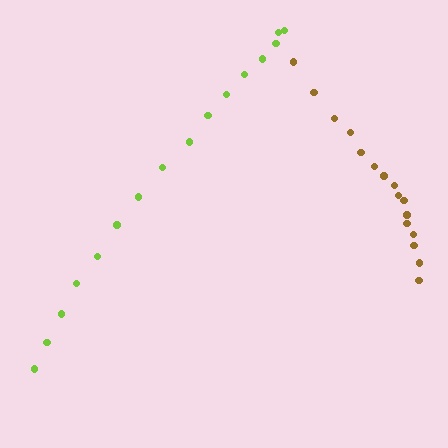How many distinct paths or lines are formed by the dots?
There are 2 distinct paths.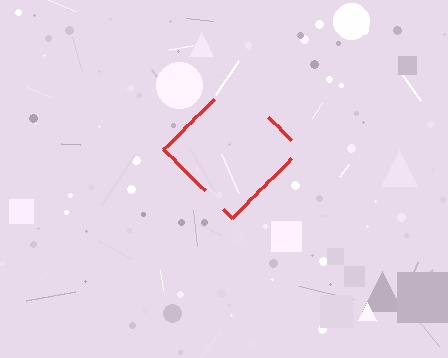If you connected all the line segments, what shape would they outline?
They would outline a diamond.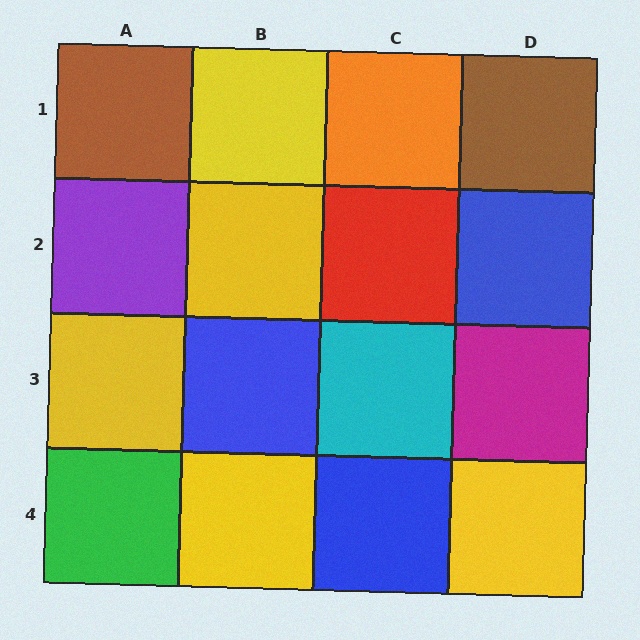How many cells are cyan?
1 cell is cyan.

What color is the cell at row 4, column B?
Yellow.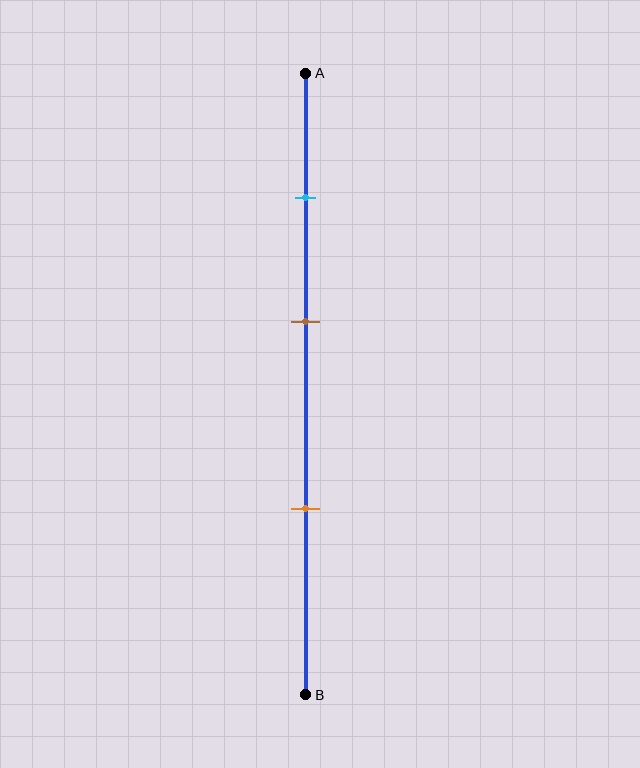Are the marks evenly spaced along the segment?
Yes, the marks are approximately evenly spaced.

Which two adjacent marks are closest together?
The cyan and brown marks are the closest adjacent pair.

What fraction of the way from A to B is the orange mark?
The orange mark is approximately 70% (0.7) of the way from A to B.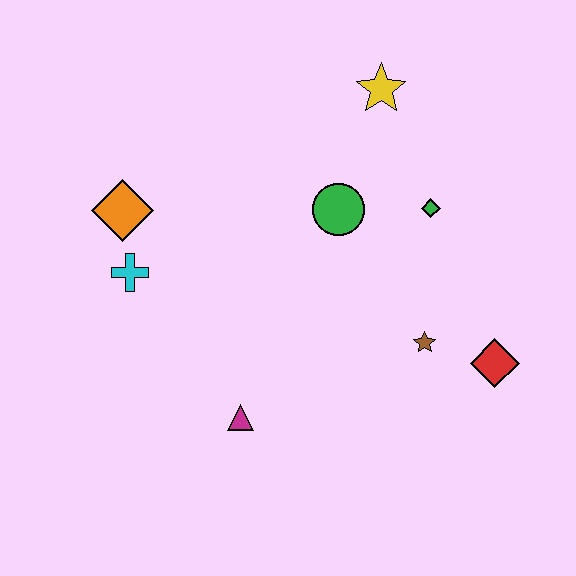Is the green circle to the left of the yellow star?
Yes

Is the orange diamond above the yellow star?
No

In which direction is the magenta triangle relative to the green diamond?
The magenta triangle is below the green diamond.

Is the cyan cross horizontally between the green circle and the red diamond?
No